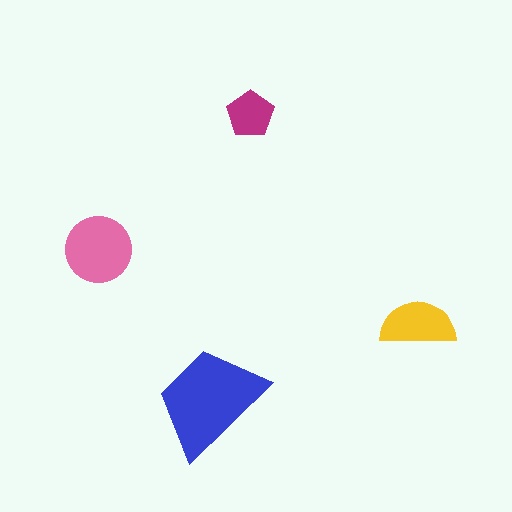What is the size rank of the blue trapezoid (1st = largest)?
1st.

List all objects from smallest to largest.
The magenta pentagon, the yellow semicircle, the pink circle, the blue trapezoid.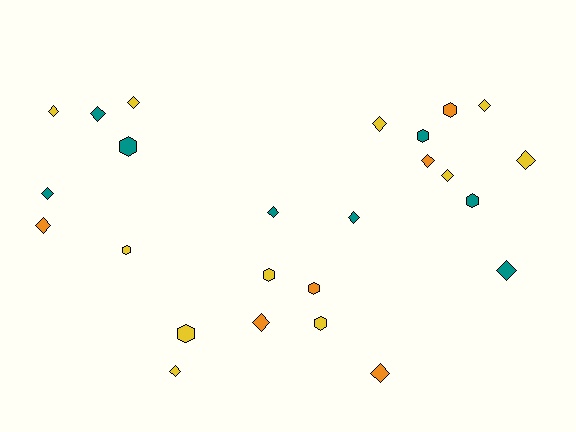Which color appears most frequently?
Yellow, with 11 objects.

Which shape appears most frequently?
Diamond, with 16 objects.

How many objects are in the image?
There are 25 objects.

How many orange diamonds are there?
There are 4 orange diamonds.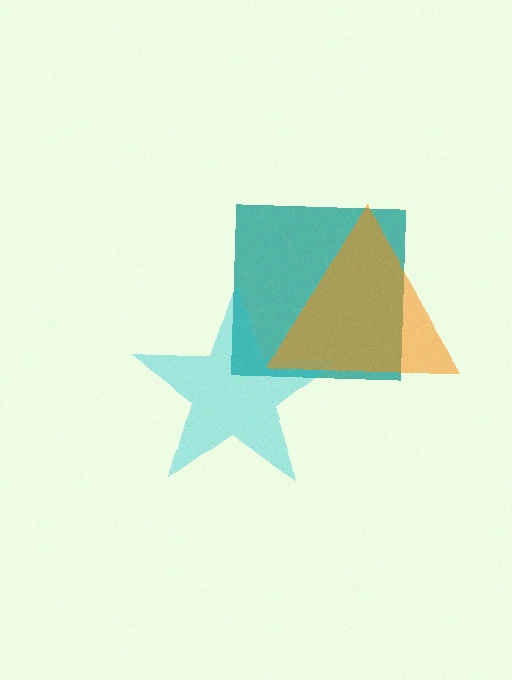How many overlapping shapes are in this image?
There are 3 overlapping shapes in the image.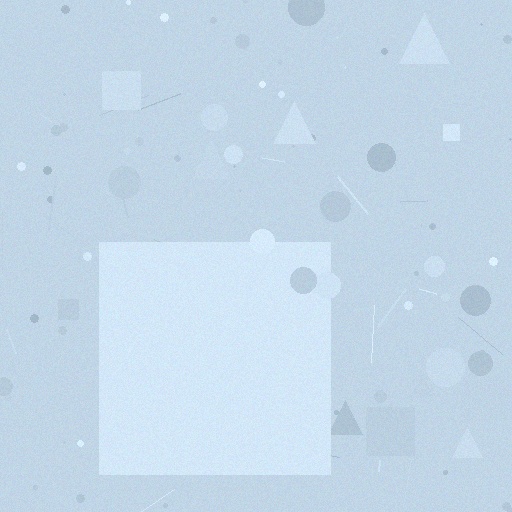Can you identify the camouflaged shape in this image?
The camouflaged shape is a square.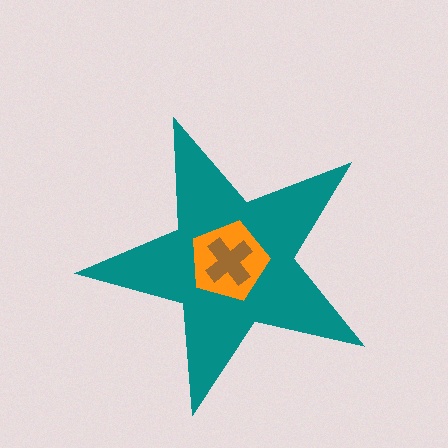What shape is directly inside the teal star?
The orange pentagon.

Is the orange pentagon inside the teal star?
Yes.